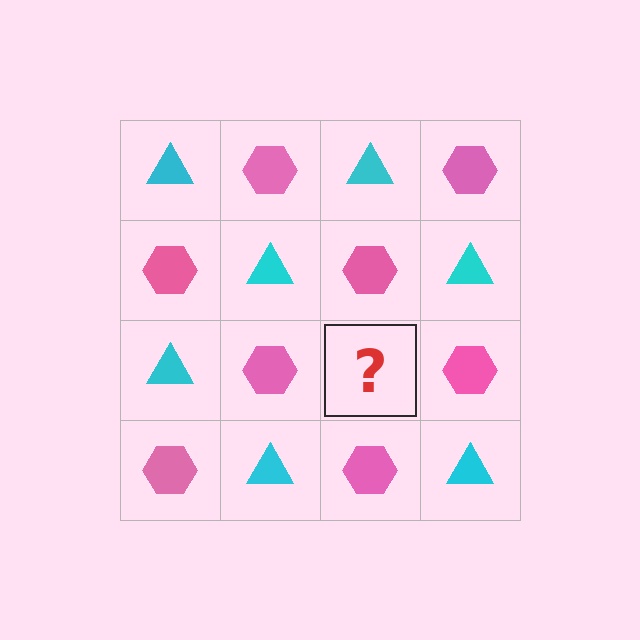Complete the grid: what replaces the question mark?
The question mark should be replaced with a cyan triangle.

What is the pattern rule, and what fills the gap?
The rule is that it alternates cyan triangle and pink hexagon in a checkerboard pattern. The gap should be filled with a cyan triangle.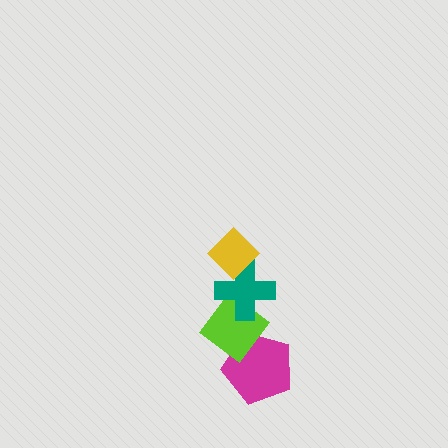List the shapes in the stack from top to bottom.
From top to bottom: the yellow diamond, the teal cross, the lime diamond, the magenta pentagon.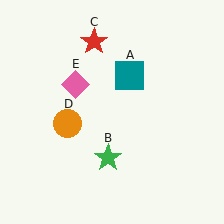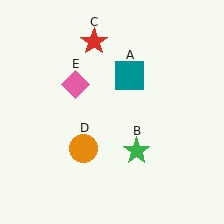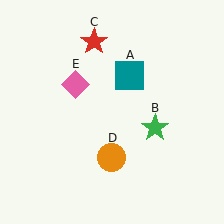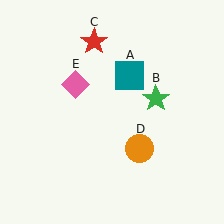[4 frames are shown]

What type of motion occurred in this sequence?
The green star (object B), orange circle (object D) rotated counterclockwise around the center of the scene.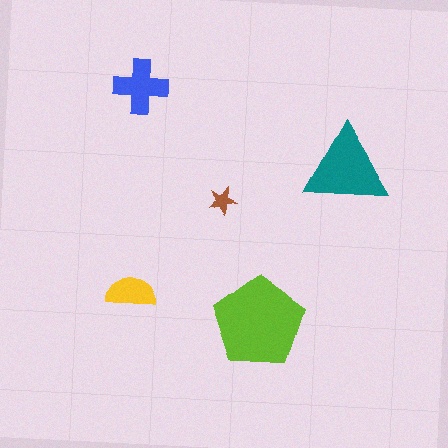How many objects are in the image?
There are 5 objects in the image.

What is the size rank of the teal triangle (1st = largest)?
2nd.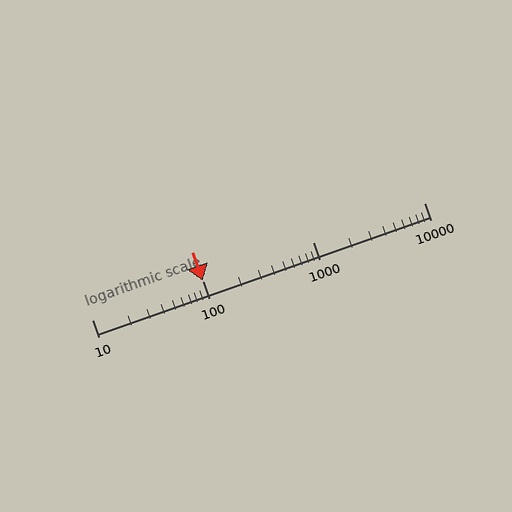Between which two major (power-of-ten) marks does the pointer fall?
The pointer is between 100 and 1000.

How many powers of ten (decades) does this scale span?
The scale spans 3 decades, from 10 to 10000.